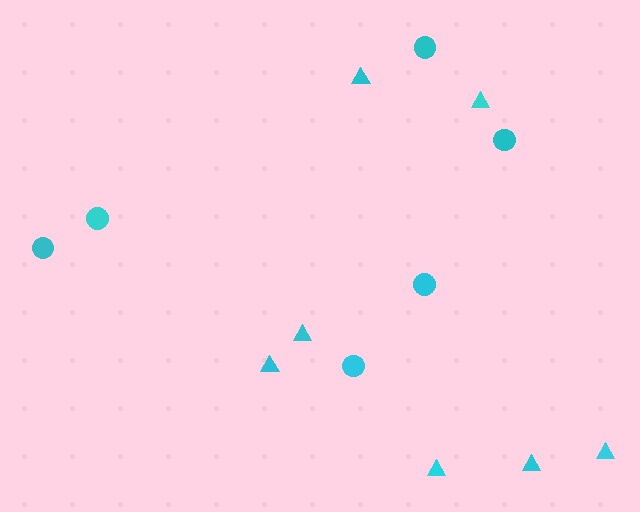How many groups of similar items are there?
There are 2 groups: one group of triangles (7) and one group of circles (6).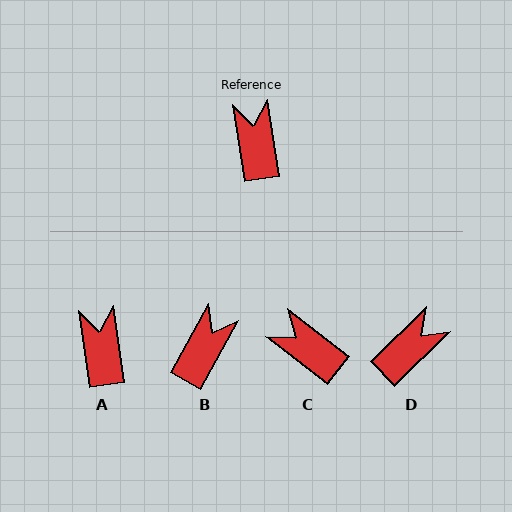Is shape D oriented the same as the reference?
No, it is off by about 54 degrees.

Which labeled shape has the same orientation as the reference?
A.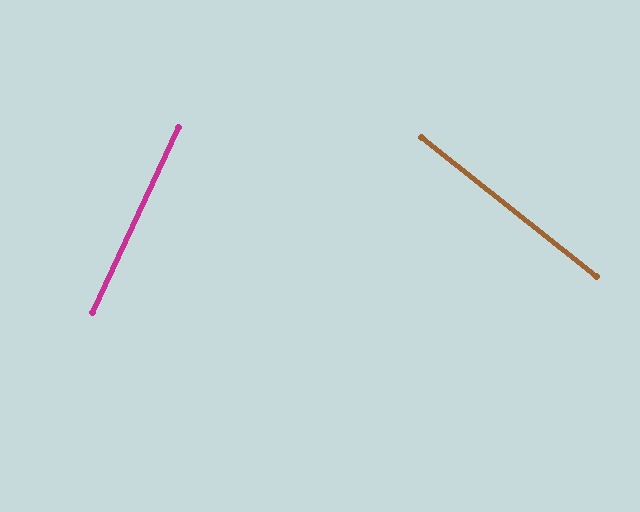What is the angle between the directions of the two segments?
Approximately 77 degrees.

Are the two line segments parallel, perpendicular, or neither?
Neither parallel nor perpendicular — they differ by about 77°.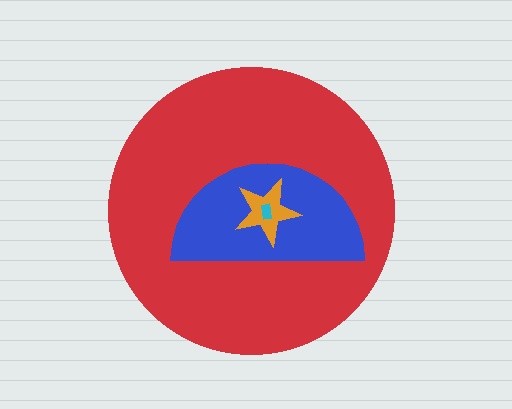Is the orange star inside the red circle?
Yes.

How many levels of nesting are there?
4.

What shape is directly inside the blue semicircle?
The orange star.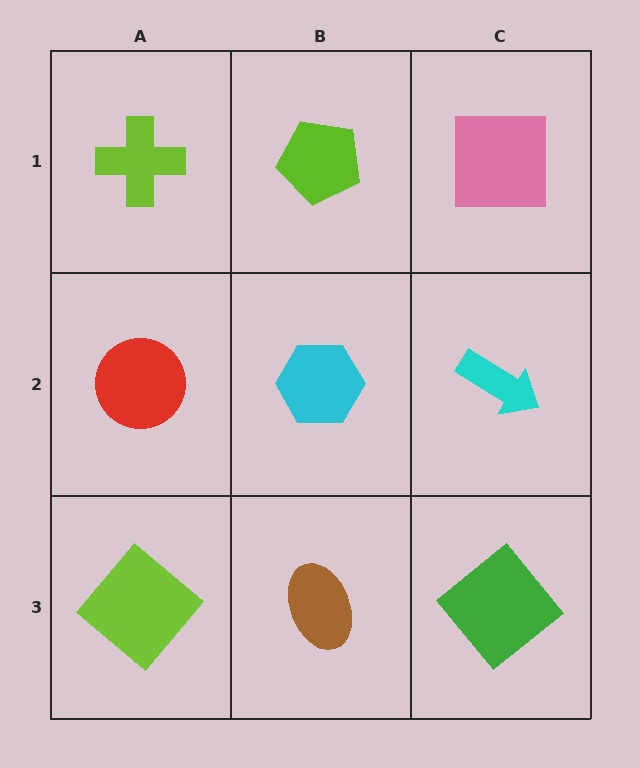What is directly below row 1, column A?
A red circle.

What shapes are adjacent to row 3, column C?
A cyan arrow (row 2, column C), a brown ellipse (row 3, column B).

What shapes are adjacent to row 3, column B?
A cyan hexagon (row 2, column B), a lime diamond (row 3, column A), a green diamond (row 3, column C).